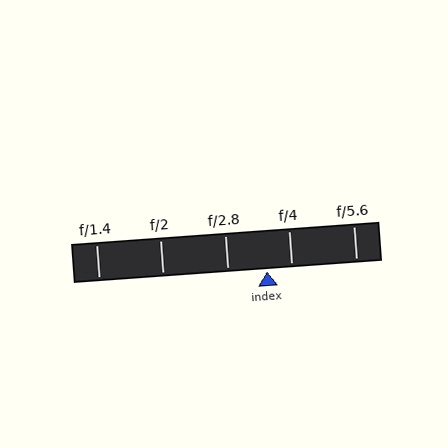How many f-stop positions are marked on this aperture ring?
There are 5 f-stop positions marked.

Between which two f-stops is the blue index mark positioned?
The index mark is between f/2.8 and f/4.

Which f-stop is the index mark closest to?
The index mark is closest to f/4.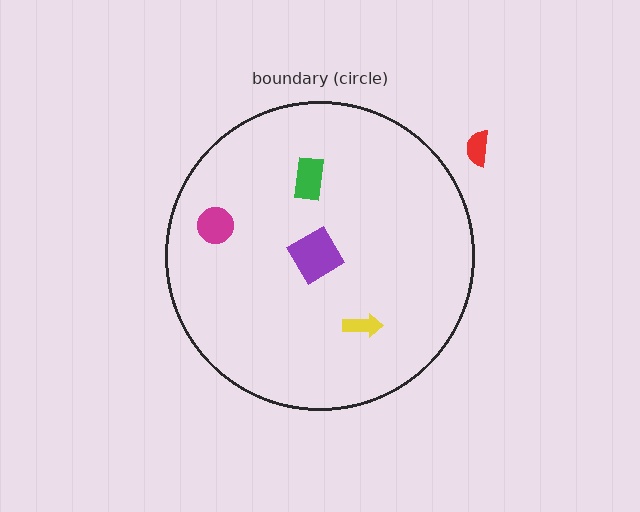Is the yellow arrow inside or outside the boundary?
Inside.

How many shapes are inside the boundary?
4 inside, 1 outside.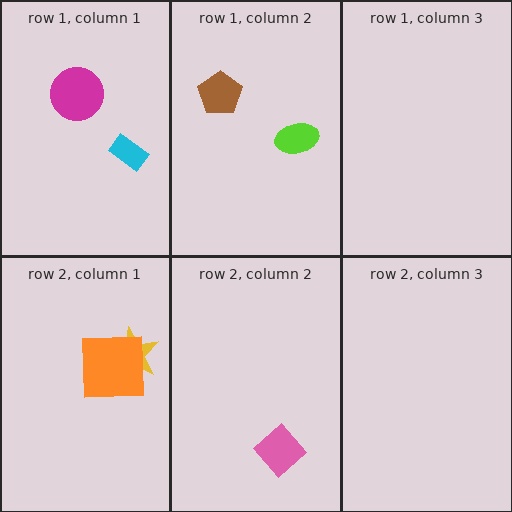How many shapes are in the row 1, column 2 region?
2.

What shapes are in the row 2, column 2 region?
The pink diamond.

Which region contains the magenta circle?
The row 1, column 1 region.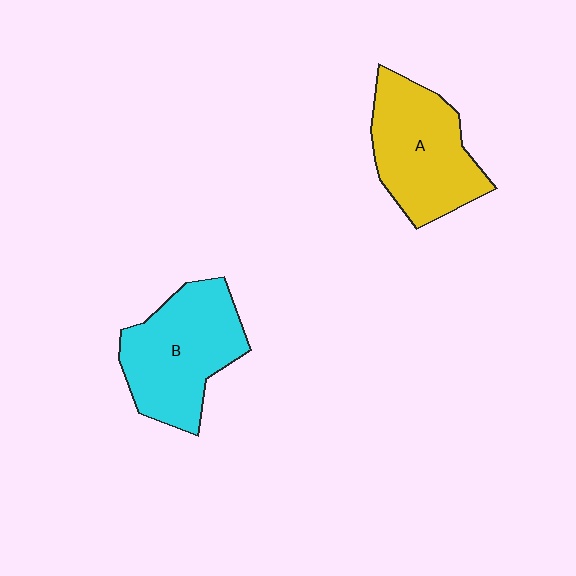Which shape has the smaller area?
Shape A (yellow).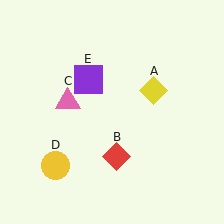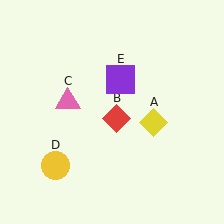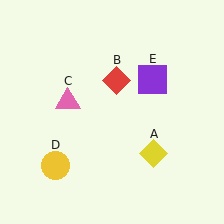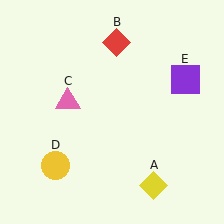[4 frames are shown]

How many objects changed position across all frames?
3 objects changed position: yellow diamond (object A), red diamond (object B), purple square (object E).